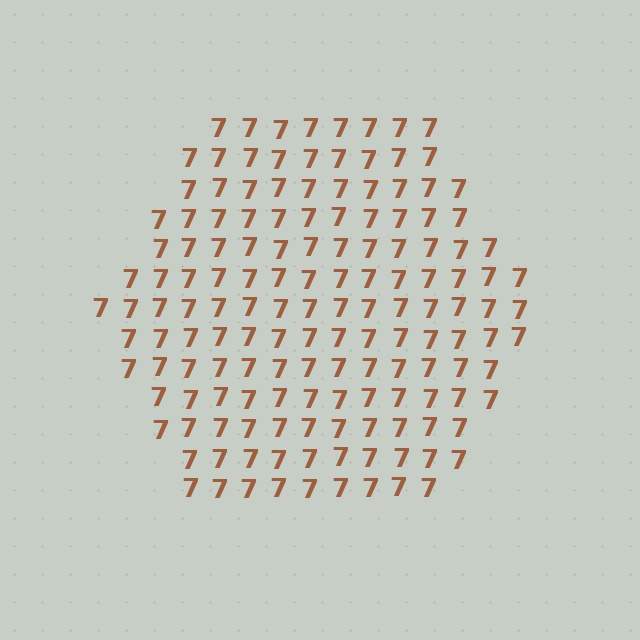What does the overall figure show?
The overall figure shows a hexagon.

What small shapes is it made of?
It is made of small digit 7's.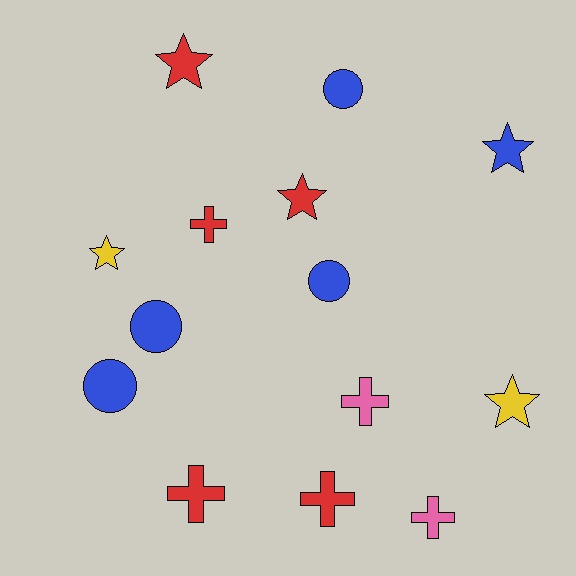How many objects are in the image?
There are 14 objects.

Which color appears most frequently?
Blue, with 5 objects.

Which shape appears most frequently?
Cross, with 5 objects.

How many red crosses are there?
There are 3 red crosses.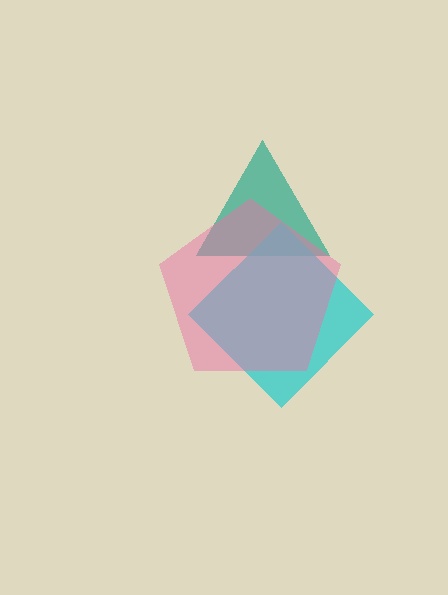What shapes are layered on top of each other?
The layered shapes are: a teal triangle, a cyan diamond, a pink pentagon.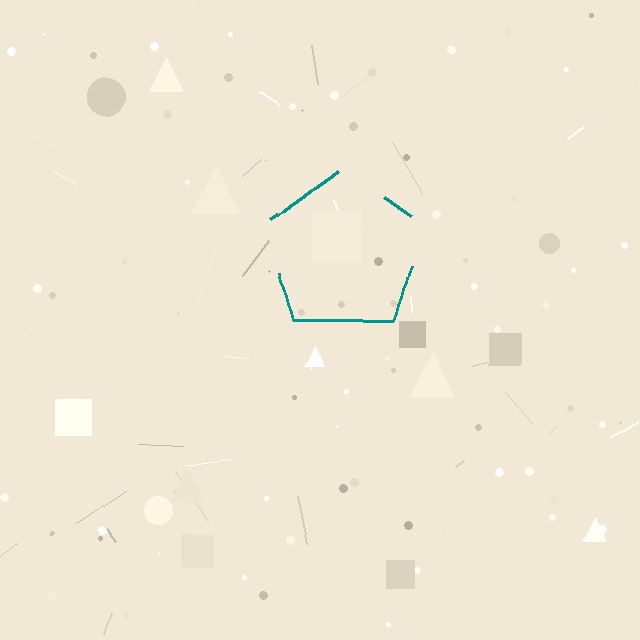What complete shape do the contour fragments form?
The contour fragments form a pentagon.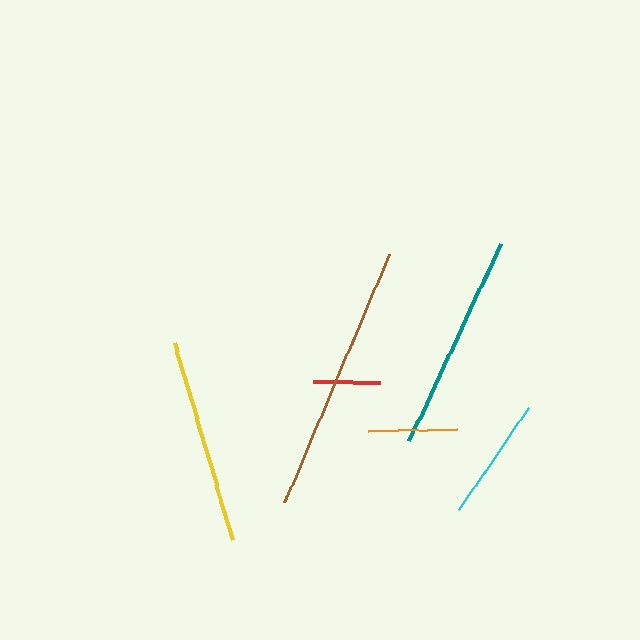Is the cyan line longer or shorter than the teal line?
The teal line is longer than the cyan line.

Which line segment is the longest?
The brown line is the longest at approximately 269 pixels.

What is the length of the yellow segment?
The yellow segment is approximately 206 pixels long.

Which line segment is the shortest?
The red line is the shortest at approximately 67 pixels.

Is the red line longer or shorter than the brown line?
The brown line is longer than the red line.